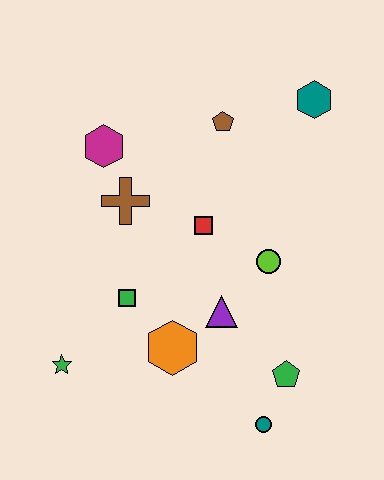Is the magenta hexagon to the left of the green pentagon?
Yes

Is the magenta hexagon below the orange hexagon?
No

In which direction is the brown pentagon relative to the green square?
The brown pentagon is above the green square.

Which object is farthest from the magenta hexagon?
The teal circle is farthest from the magenta hexagon.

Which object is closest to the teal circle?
The green pentagon is closest to the teal circle.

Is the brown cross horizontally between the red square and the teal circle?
No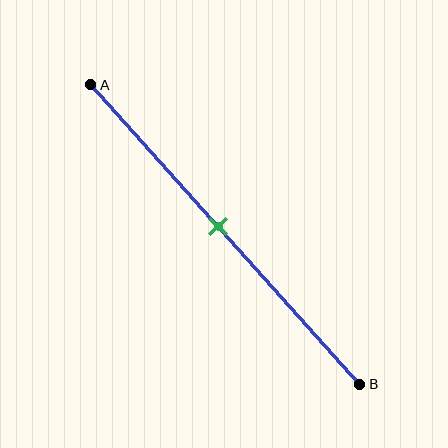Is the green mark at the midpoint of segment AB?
Yes, the mark is approximately at the midpoint.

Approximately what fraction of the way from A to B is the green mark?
The green mark is approximately 45% of the way from A to B.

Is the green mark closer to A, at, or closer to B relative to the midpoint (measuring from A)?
The green mark is approximately at the midpoint of segment AB.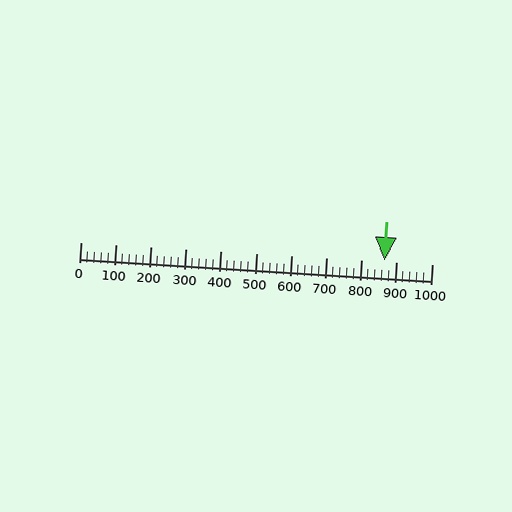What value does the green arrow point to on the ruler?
The green arrow points to approximately 864.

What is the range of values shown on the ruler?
The ruler shows values from 0 to 1000.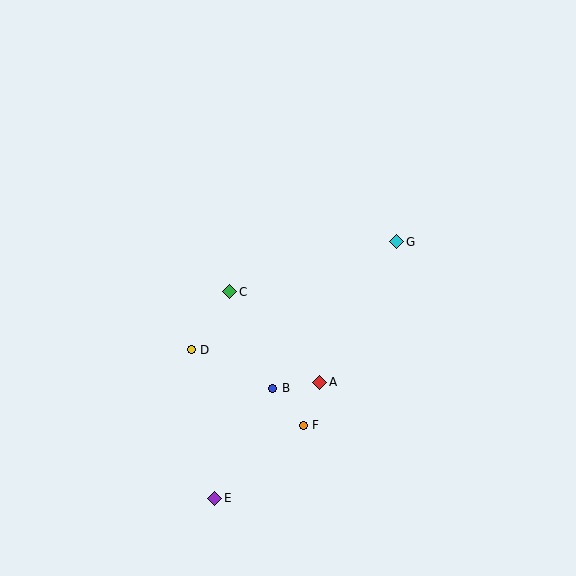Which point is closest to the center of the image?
Point C at (230, 292) is closest to the center.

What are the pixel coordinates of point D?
Point D is at (191, 350).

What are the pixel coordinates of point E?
Point E is at (215, 498).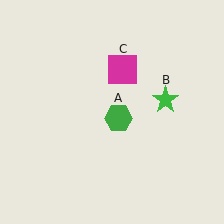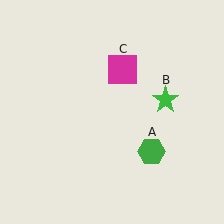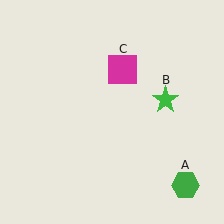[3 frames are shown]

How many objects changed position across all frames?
1 object changed position: green hexagon (object A).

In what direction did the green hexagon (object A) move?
The green hexagon (object A) moved down and to the right.